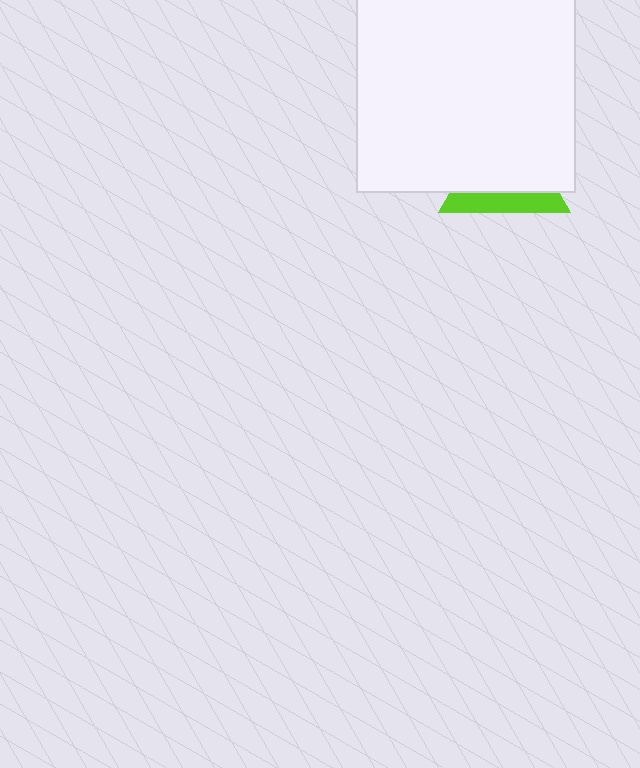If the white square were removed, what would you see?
You would see the complete lime triangle.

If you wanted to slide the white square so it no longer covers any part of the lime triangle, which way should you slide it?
Slide it up — that is the most direct way to separate the two shapes.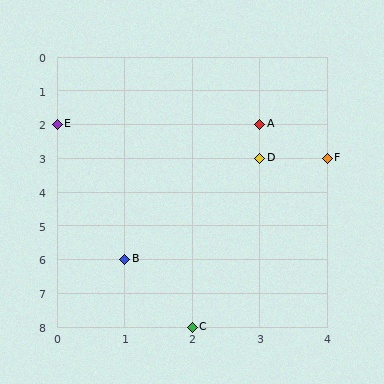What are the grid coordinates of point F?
Point F is at grid coordinates (4, 3).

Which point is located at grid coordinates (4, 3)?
Point F is at (4, 3).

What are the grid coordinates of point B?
Point B is at grid coordinates (1, 6).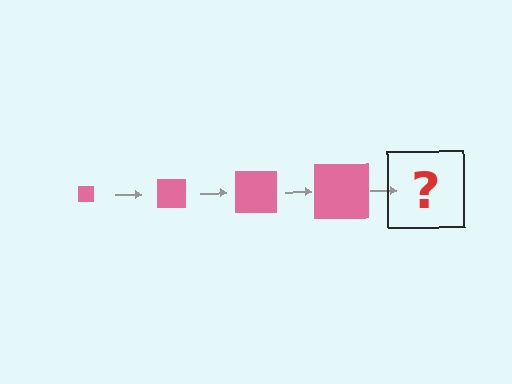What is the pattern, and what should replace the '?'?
The pattern is that the square gets progressively larger each step. The '?' should be a pink square, larger than the previous one.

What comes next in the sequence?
The next element should be a pink square, larger than the previous one.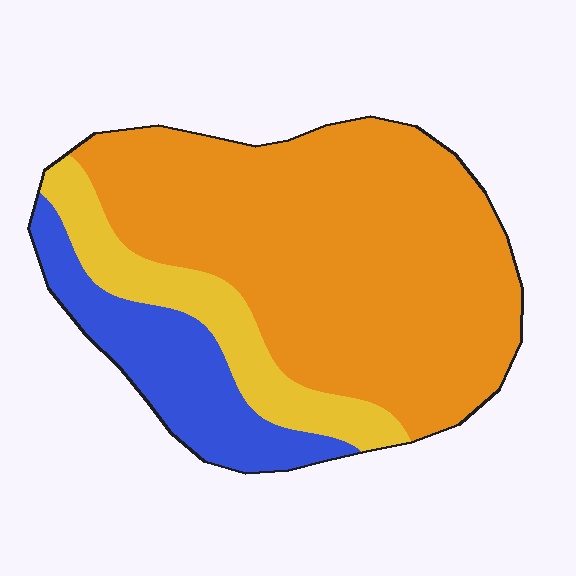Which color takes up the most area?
Orange, at roughly 65%.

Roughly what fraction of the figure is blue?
Blue takes up less than a quarter of the figure.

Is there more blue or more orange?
Orange.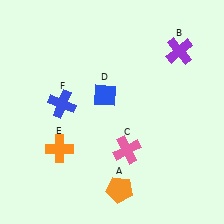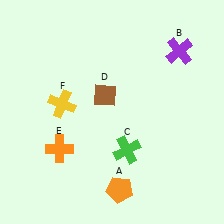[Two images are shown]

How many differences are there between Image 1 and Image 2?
There are 3 differences between the two images.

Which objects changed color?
C changed from pink to green. D changed from blue to brown. F changed from blue to yellow.